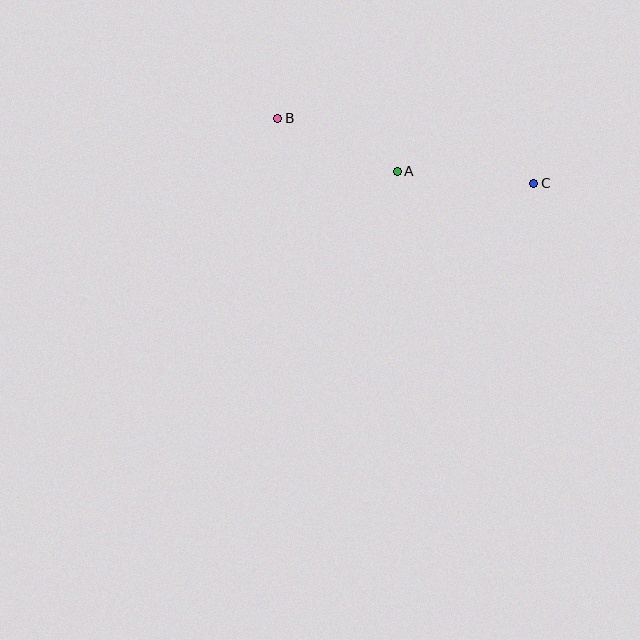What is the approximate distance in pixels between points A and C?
The distance between A and C is approximately 137 pixels.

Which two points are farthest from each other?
Points B and C are farthest from each other.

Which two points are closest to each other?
Points A and B are closest to each other.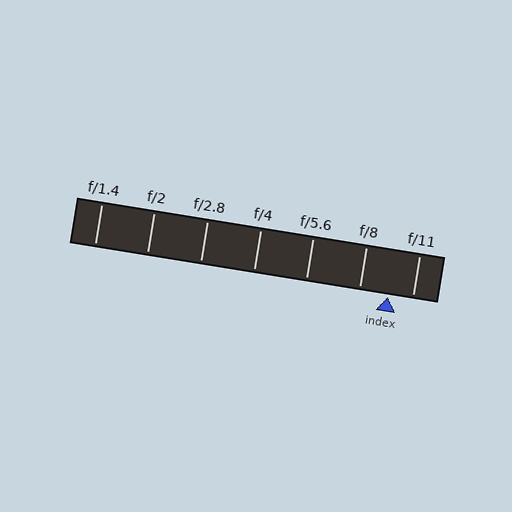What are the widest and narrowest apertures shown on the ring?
The widest aperture shown is f/1.4 and the narrowest is f/11.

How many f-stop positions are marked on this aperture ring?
There are 7 f-stop positions marked.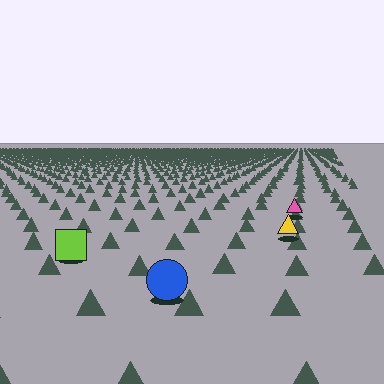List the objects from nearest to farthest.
From nearest to farthest: the blue circle, the lime square, the yellow triangle, the pink triangle.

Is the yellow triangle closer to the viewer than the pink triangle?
Yes. The yellow triangle is closer — you can tell from the texture gradient: the ground texture is coarser near it.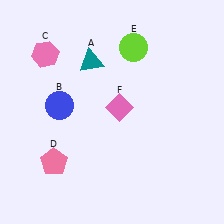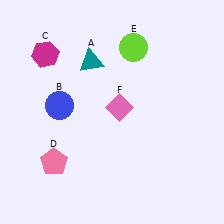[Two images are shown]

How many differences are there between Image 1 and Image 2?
There is 1 difference between the two images.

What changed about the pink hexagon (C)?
In Image 1, C is pink. In Image 2, it changed to magenta.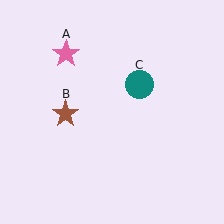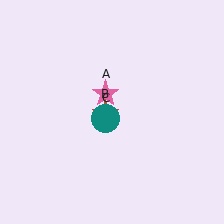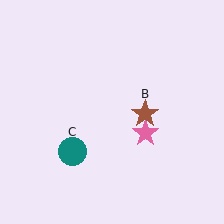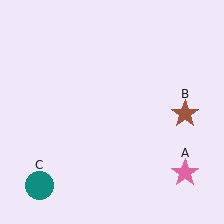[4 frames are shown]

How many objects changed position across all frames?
3 objects changed position: pink star (object A), brown star (object B), teal circle (object C).